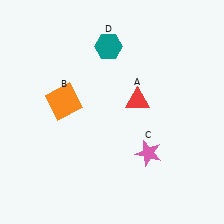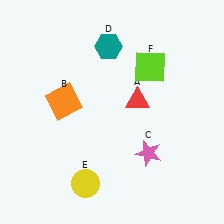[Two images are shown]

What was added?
A yellow circle (E), a lime square (F) were added in Image 2.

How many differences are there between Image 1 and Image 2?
There are 2 differences between the two images.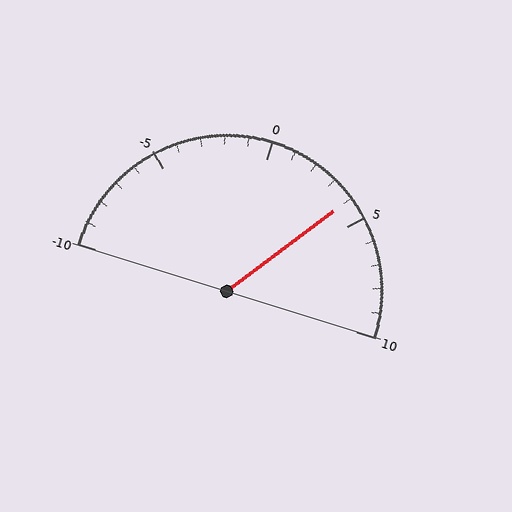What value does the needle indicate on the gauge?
The needle indicates approximately 4.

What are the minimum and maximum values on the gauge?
The gauge ranges from -10 to 10.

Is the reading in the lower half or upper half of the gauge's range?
The reading is in the upper half of the range (-10 to 10).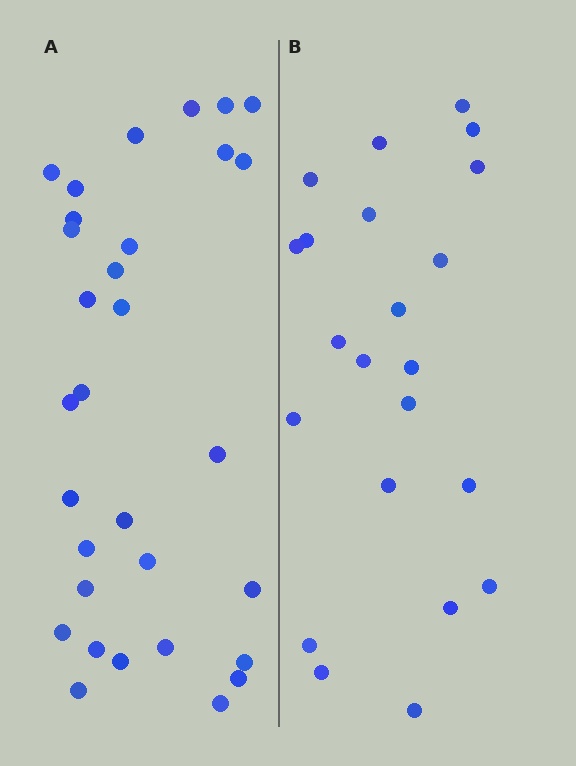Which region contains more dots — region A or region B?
Region A (the left region) has more dots.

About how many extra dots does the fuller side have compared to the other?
Region A has roughly 8 or so more dots than region B.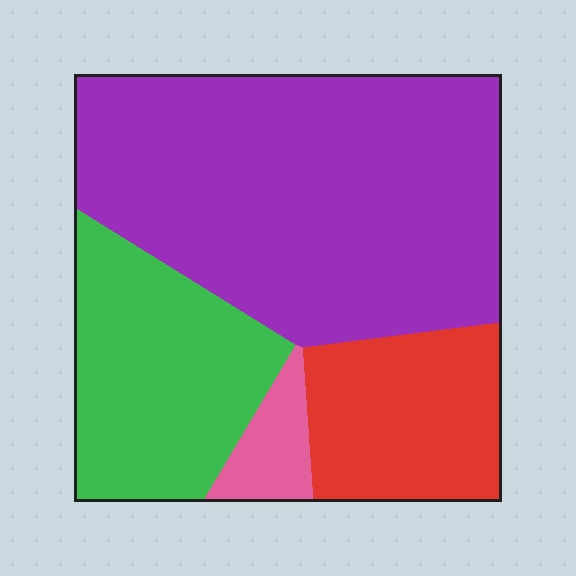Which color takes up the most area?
Purple, at roughly 55%.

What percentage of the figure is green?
Green takes up about one quarter (1/4) of the figure.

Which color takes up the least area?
Pink, at roughly 5%.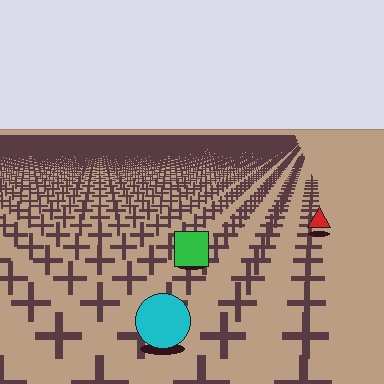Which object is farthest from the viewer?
The red triangle is farthest from the viewer. It appears smaller and the ground texture around it is denser.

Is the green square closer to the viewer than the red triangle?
Yes. The green square is closer — you can tell from the texture gradient: the ground texture is coarser near it.